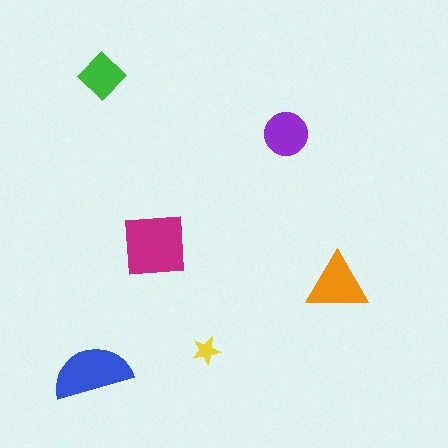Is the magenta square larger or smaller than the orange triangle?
Larger.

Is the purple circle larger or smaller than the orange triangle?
Smaller.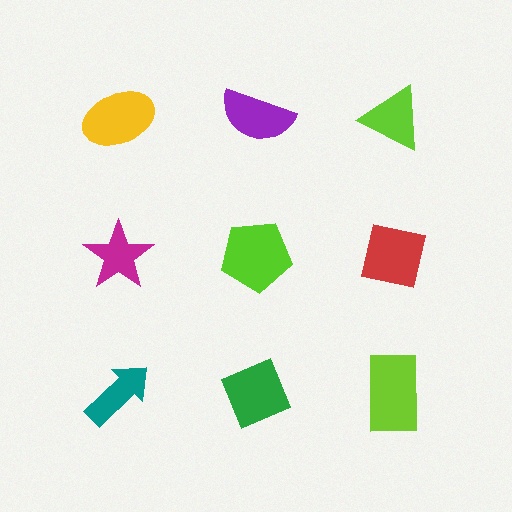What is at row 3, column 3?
A lime rectangle.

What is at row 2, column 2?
A lime pentagon.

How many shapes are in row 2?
3 shapes.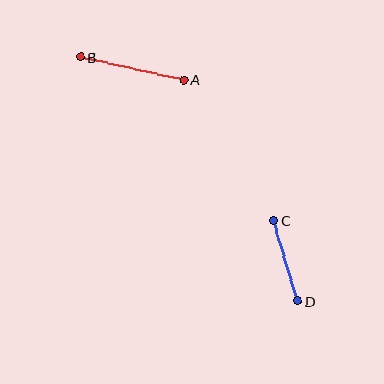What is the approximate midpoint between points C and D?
The midpoint is at approximately (286, 261) pixels.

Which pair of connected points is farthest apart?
Points A and B are farthest apart.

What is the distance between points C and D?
The distance is approximately 84 pixels.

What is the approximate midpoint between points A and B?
The midpoint is at approximately (132, 69) pixels.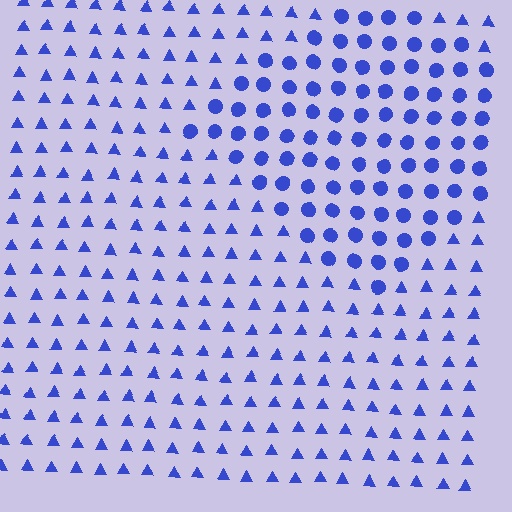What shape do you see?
I see a diamond.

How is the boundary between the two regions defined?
The boundary is defined by a change in element shape: circles inside vs. triangles outside. All elements share the same color and spacing.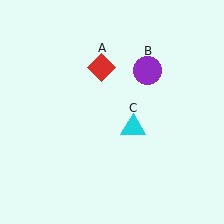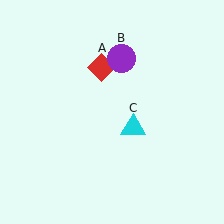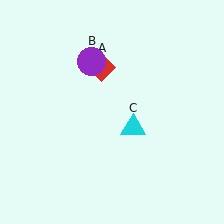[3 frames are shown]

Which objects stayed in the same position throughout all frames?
Red diamond (object A) and cyan triangle (object C) remained stationary.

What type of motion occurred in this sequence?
The purple circle (object B) rotated counterclockwise around the center of the scene.